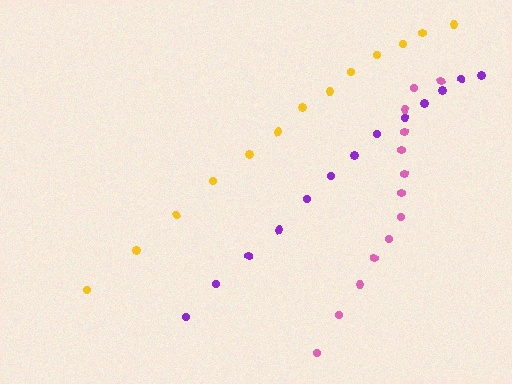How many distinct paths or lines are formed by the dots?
There are 3 distinct paths.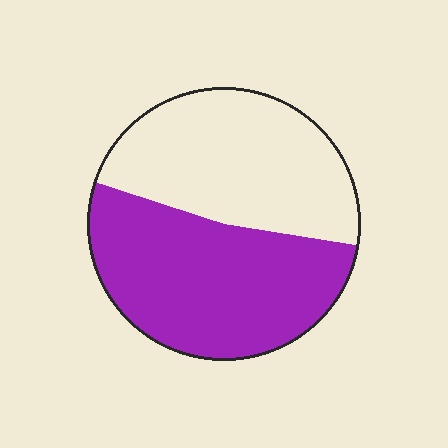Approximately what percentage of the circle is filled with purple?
Approximately 50%.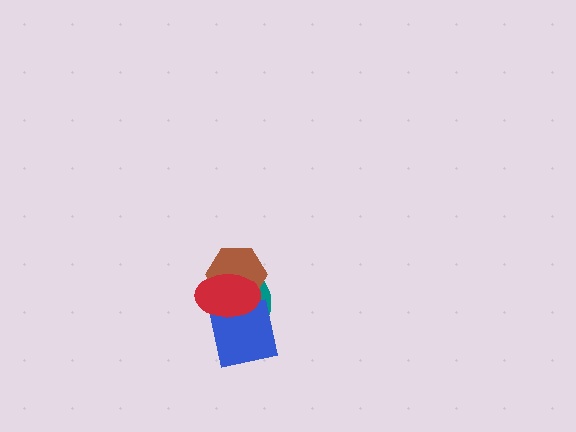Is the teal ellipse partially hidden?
Yes, it is partially covered by another shape.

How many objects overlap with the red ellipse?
3 objects overlap with the red ellipse.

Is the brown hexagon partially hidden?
Yes, it is partially covered by another shape.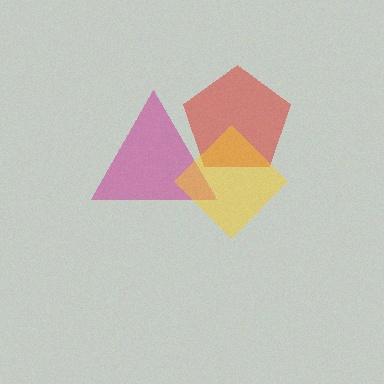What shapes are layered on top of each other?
The layered shapes are: a red pentagon, a magenta triangle, a yellow diamond.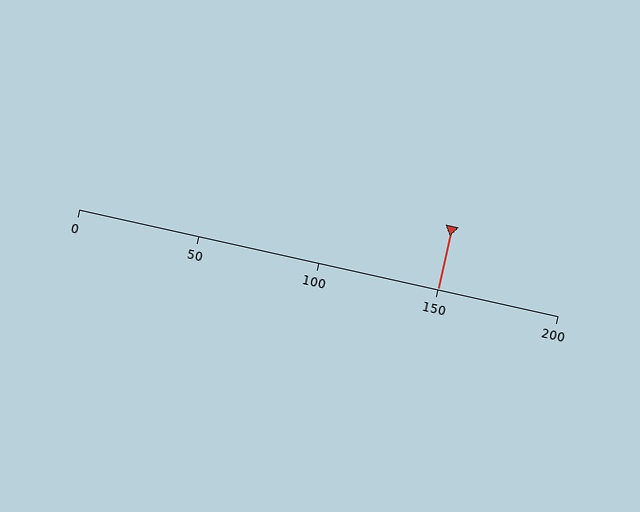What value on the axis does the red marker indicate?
The marker indicates approximately 150.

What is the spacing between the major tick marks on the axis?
The major ticks are spaced 50 apart.